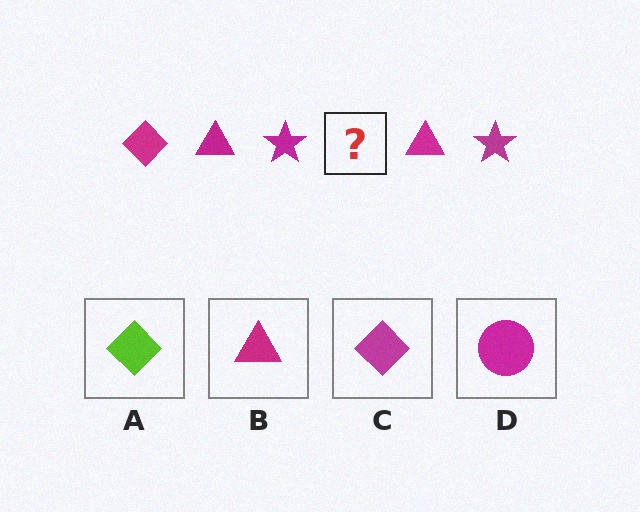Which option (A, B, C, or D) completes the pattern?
C.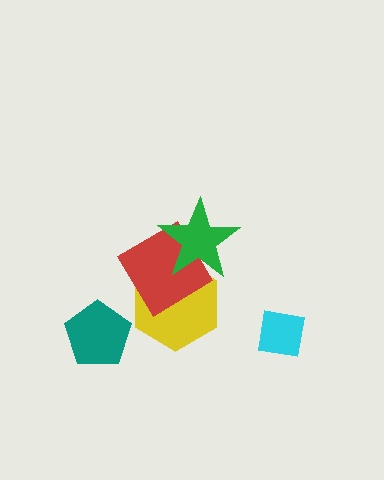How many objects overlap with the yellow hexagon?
2 objects overlap with the yellow hexagon.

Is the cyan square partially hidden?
No, no other shape covers it.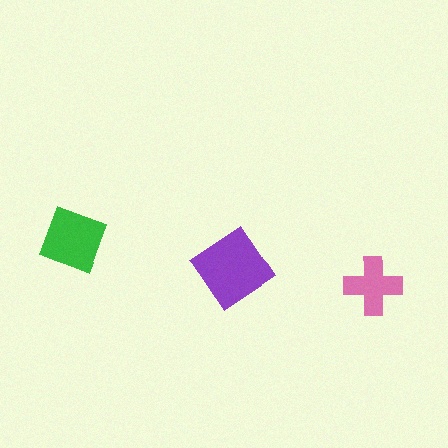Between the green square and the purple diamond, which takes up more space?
The purple diamond.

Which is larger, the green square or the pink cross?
The green square.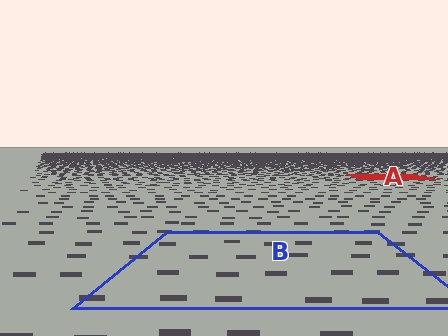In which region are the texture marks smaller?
The texture marks are smaller in region A, because it is farther away.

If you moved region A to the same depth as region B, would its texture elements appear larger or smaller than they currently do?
They would appear larger. At a closer depth, the same texture elements are projected at a bigger on-screen size.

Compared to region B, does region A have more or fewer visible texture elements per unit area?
Region A has more texture elements per unit area — they are packed more densely because it is farther away.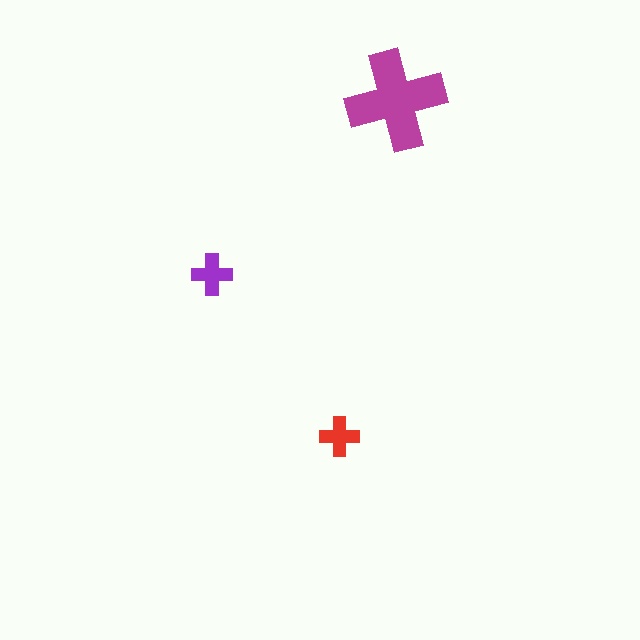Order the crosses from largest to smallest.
the magenta one, the purple one, the red one.